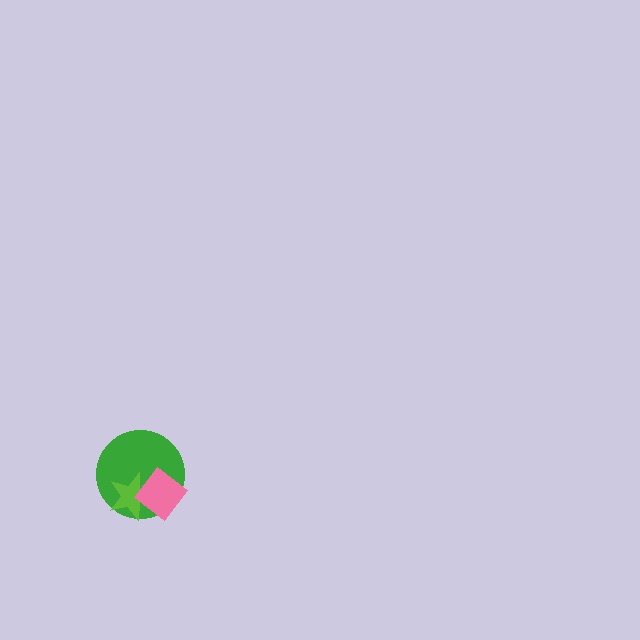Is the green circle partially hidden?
Yes, it is partially covered by another shape.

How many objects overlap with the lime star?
2 objects overlap with the lime star.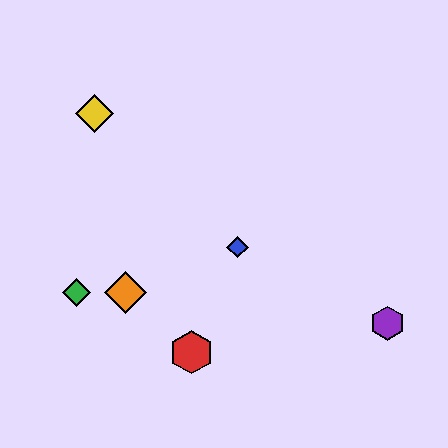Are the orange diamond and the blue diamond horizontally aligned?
No, the orange diamond is at y≈292 and the blue diamond is at y≈247.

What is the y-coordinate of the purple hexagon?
The purple hexagon is at y≈323.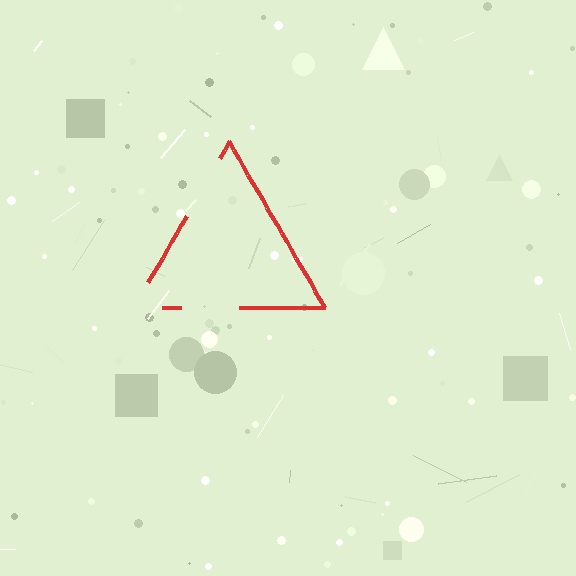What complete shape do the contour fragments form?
The contour fragments form a triangle.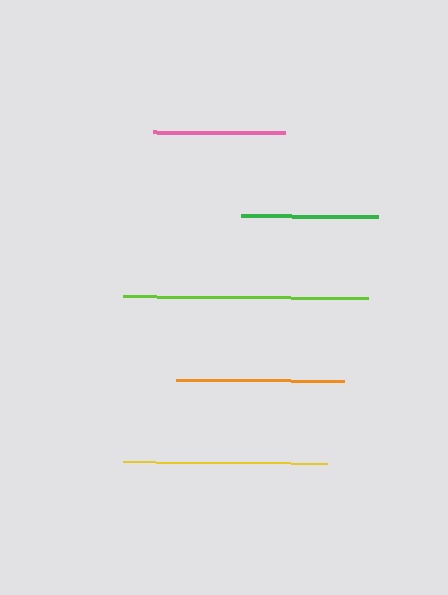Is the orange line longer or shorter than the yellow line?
The yellow line is longer than the orange line.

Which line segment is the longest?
The lime line is the longest at approximately 246 pixels.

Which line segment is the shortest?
The pink line is the shortest at approximately 132 pixels.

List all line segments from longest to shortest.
From longest to shortest: lime, yellow, orange, green, pink.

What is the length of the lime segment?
The lime segment is approximately 246 pixels long.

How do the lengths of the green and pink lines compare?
The green and pink lines are approximately the same length.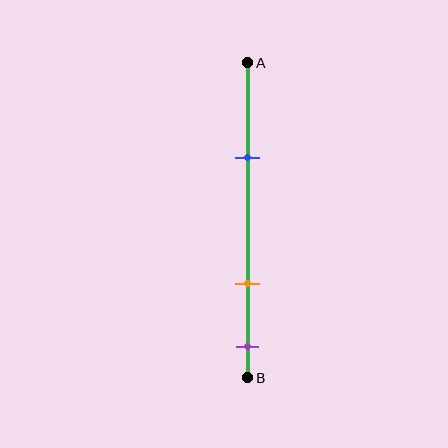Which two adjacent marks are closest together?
The orange and purple marks are the closest adjacent pair.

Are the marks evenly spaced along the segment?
No, the marks are not evenly spaced.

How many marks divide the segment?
There are 3 marks dividing the segment.